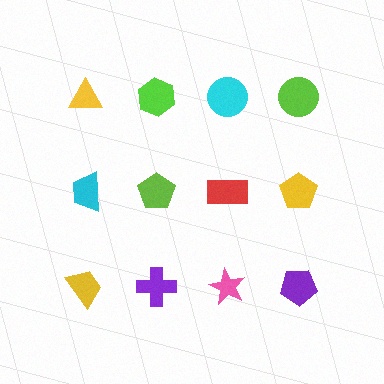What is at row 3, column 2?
A purple cross.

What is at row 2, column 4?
A yellow pentagon.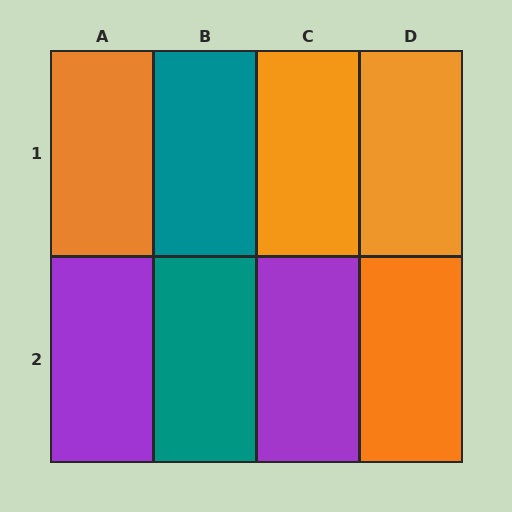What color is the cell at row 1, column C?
Orange.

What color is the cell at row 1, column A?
Orange.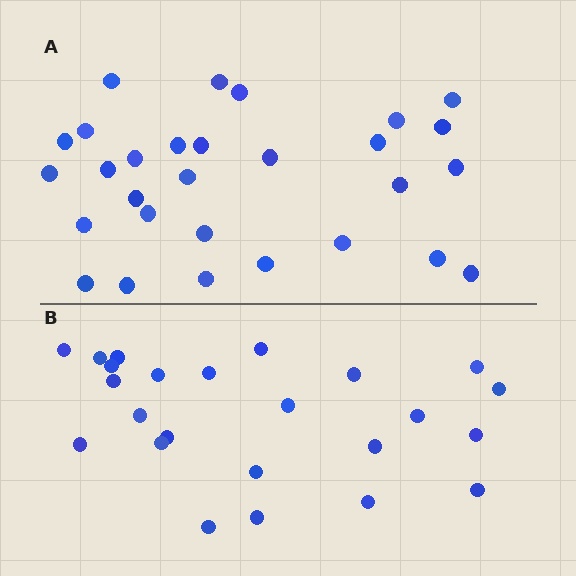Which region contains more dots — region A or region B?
Region A (the top region) has more dots.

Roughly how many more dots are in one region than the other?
Region A has about 5 more dots than region B.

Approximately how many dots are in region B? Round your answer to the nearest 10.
About 20 dots. (The exact count is 24, which rounds to 20.)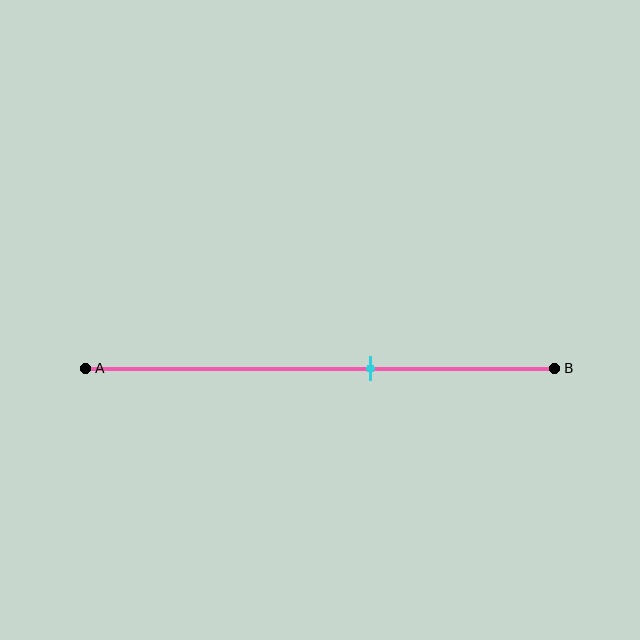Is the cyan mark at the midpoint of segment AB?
No, the mark is at about 60% from A, not at the 50% midpoint.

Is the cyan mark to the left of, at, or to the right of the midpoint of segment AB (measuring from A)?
The cyan mark is to the right of the midpoint of segment AB.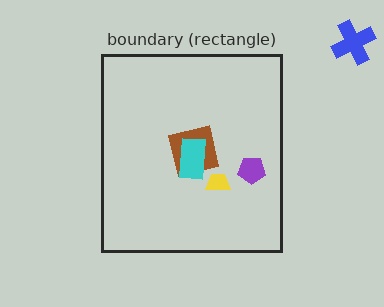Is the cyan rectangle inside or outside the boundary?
Inside.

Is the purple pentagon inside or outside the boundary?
Inside.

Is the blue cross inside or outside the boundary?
Outside.